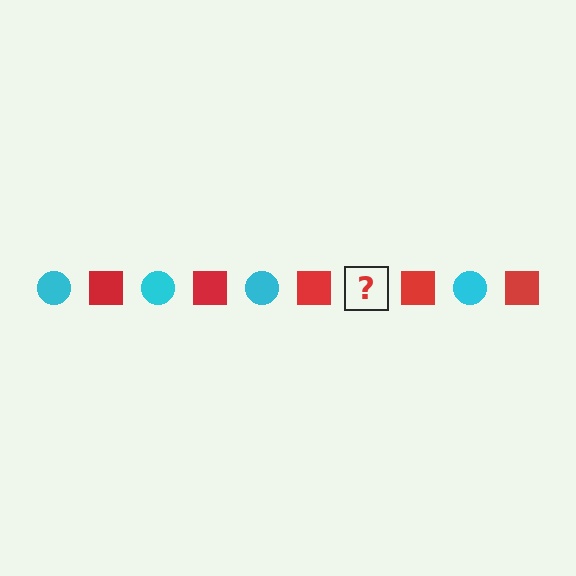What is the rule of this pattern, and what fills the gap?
The rule is that the pattern alternates between cyan circle and red square. The gap should be filled with a cyan circle.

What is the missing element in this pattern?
The missing element is a cyan circle.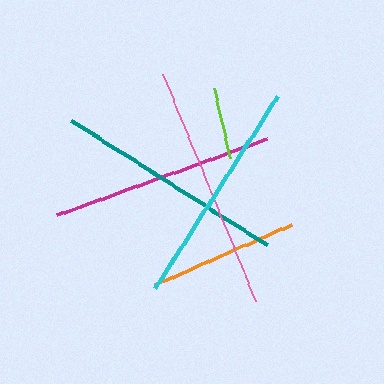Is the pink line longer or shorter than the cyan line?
The pink line is longer than the cyan line.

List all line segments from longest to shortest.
From longest to shortest: pink, teal, cyan, magenta, orange, lime.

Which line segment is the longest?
The pink line is the longest at approximately 245 pixels.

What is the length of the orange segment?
The orange segment is approximately 149 pixels long.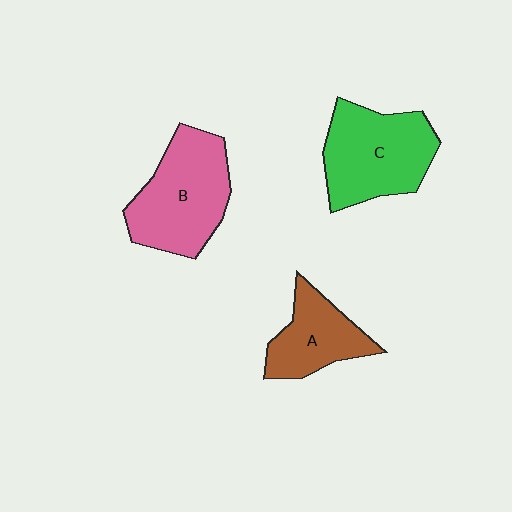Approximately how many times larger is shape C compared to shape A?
Approximately 1.5 times.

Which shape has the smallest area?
Shape A (brown).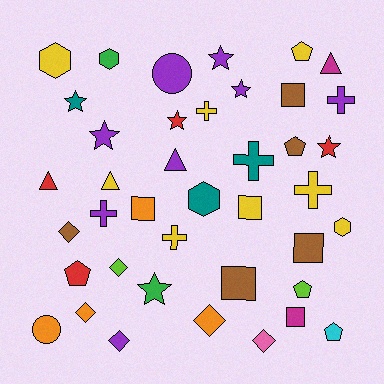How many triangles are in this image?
There are 4 triangles.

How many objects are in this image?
There are 40 objects.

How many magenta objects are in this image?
There are 2 magenta objects.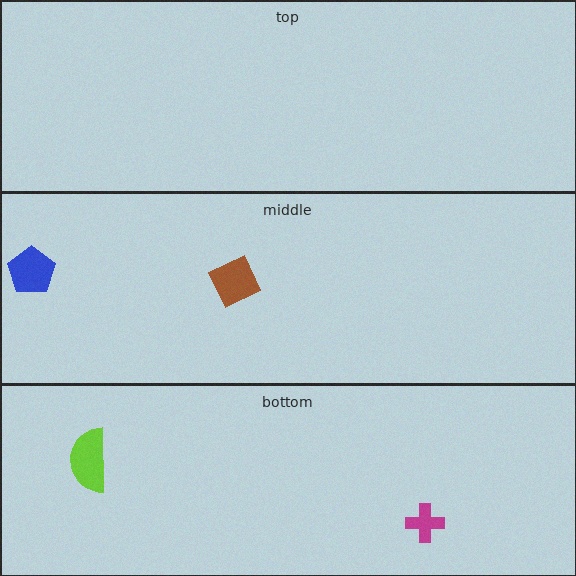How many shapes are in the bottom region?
2.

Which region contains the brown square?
The middle region.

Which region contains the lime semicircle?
The bottom region.